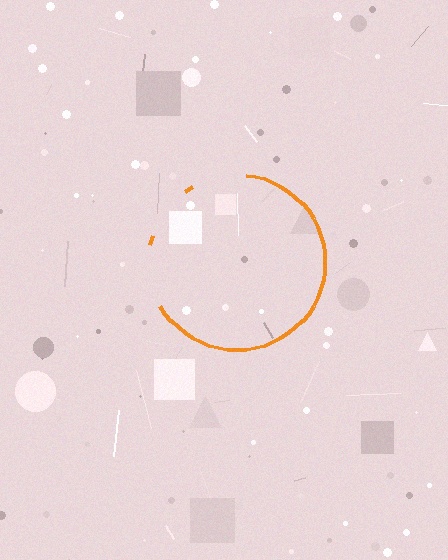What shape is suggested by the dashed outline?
The dashed outline suggests a circle.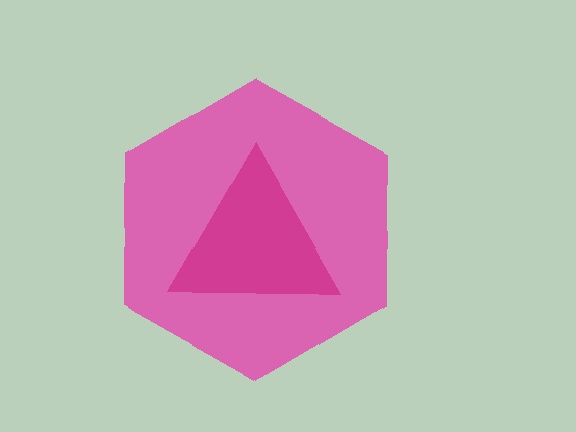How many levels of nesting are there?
2.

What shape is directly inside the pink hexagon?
The magenta triangle.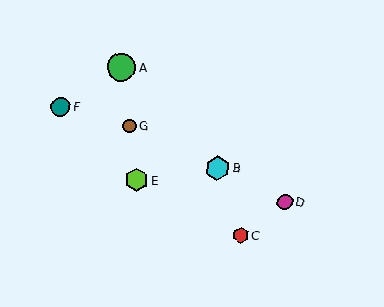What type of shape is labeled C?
Shape C is a red hexagon.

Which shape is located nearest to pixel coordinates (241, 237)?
The red hexagon (labeled C) at (241, 235) is nearest to that location.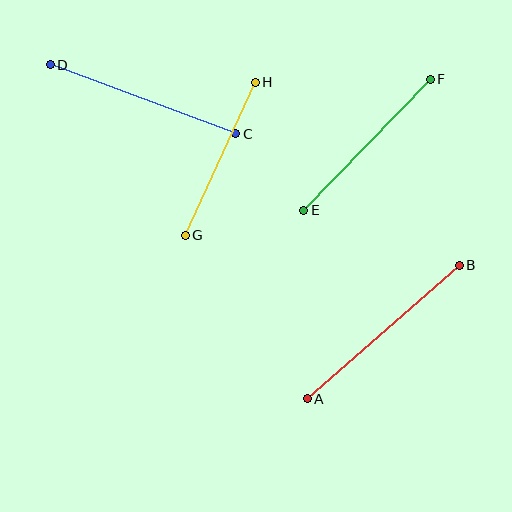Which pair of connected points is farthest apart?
Points A and B are farthest apart.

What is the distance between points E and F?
The distance is approximately 182 pixels.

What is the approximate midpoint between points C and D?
The midpoint is at approximately (143, 99) pixels.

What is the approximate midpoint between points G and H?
The midpoint is at approximately (220, 159) pixels.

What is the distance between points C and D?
The distance is approximately 198 pixels.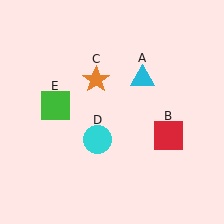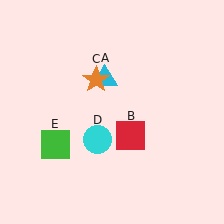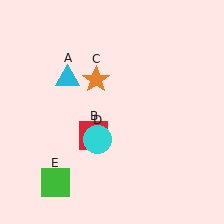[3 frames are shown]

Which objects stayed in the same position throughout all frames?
Orange star (object C) and cyan circle (object D) remained stationary.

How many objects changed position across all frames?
3 objects changed position: cyan triangle (object A), red square (object B), green square (object E).